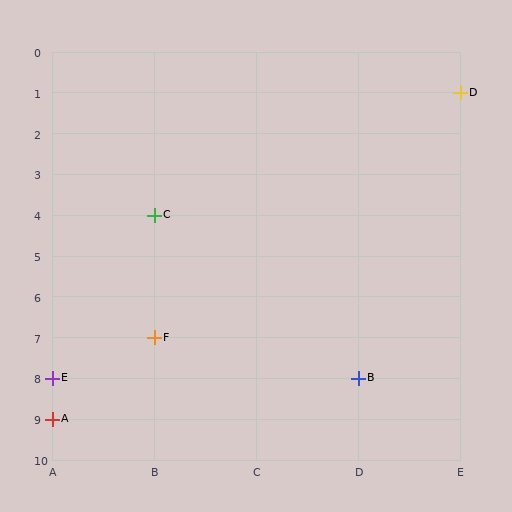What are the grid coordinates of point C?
Point C is at grid coordinates (B, 4).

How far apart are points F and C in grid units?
Points F and C are 3 rows apart.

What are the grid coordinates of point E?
Point E is at grid coordinates (A, 8).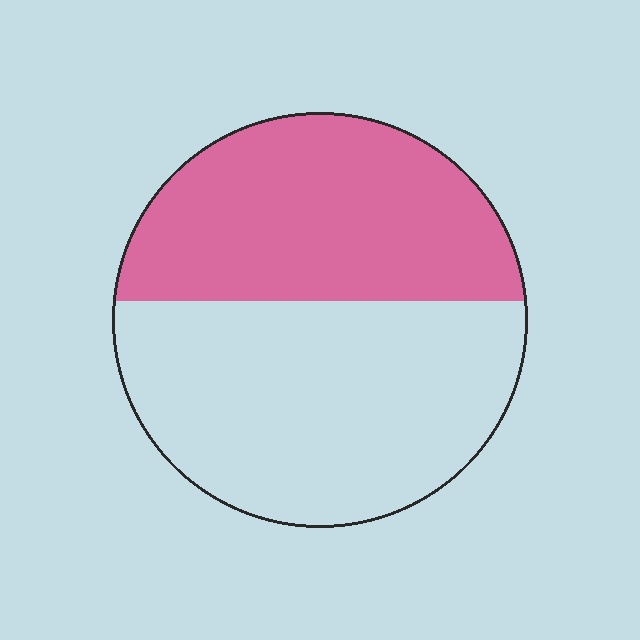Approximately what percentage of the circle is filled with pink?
Approximately 45%.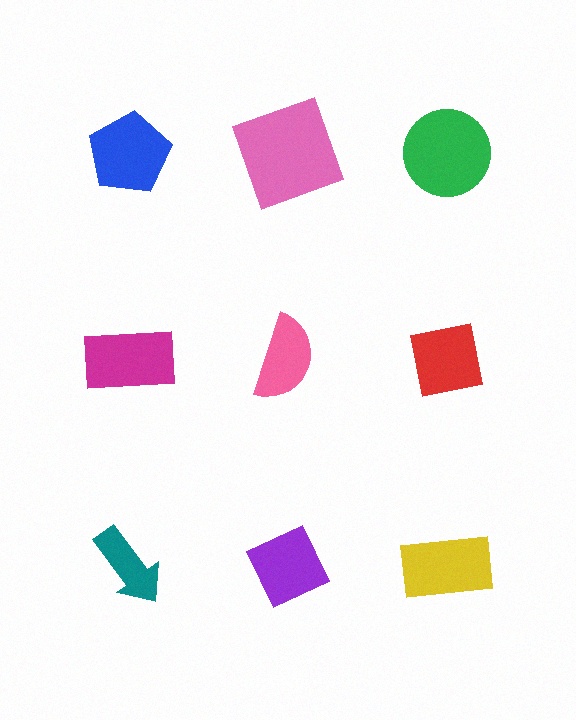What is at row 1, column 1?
A blue pentagon.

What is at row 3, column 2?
A purple diamond.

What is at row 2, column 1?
A magenta rectangle.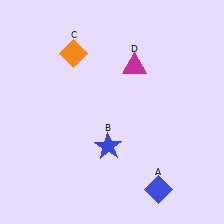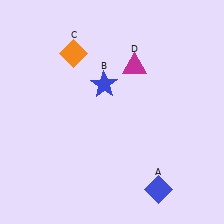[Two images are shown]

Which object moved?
The blue star (B) moved up.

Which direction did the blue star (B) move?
The blue star (B) moved up.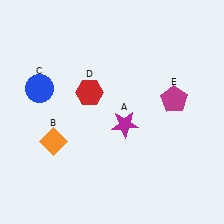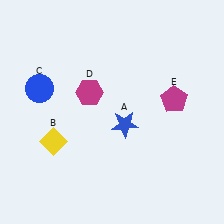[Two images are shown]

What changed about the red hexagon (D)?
In Image 1, D is red. In Image 2, it changed to magenta.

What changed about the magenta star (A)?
In Image 1, A is magenta. In Image 2, it changed to blue.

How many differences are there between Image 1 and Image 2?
There are 3 differences between the two images.